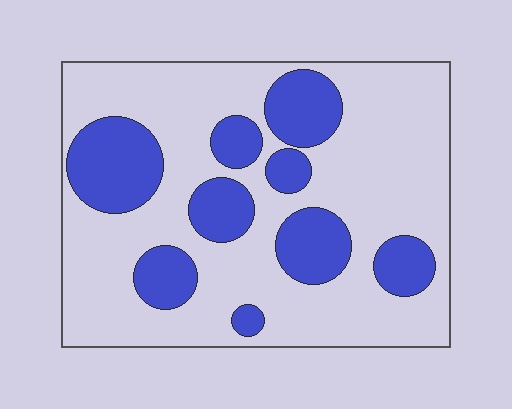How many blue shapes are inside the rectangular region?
9.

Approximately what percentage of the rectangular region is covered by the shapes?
Approximately 30%.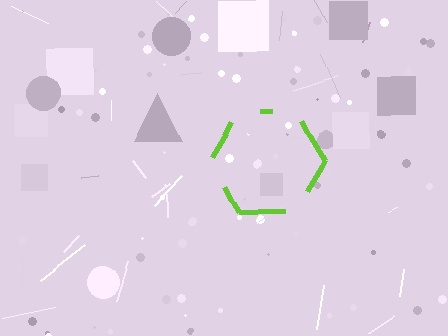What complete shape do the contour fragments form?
The contour fragments form a hexagon.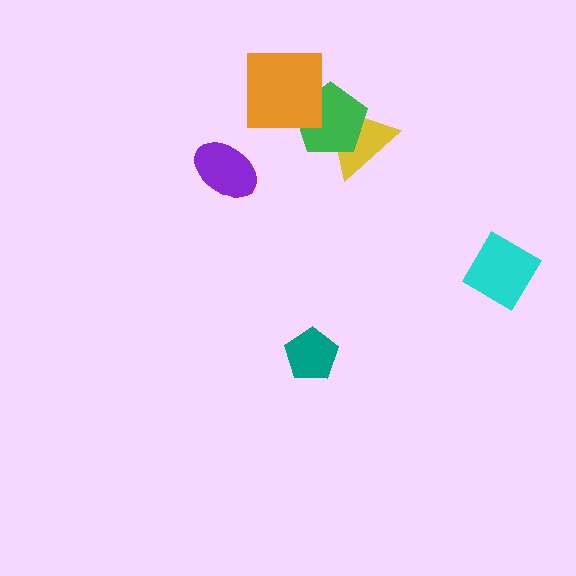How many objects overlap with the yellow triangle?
1 object overlaps with the yellow triangle.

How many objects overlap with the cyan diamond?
0 objects overlap with the cyan diamond.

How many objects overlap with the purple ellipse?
0 objects overlap with the purple ellipse.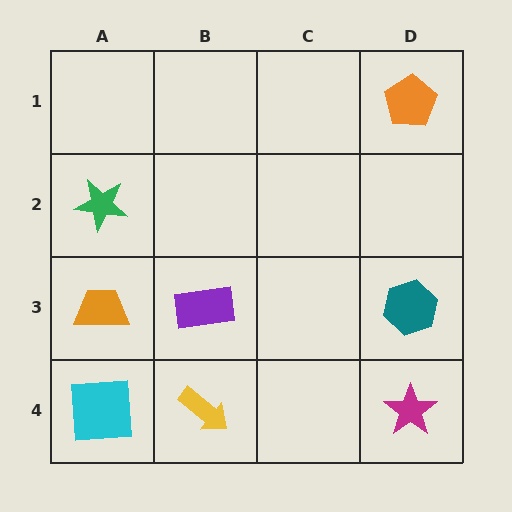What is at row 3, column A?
An orange trapezoid.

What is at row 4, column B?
A yellow arrow.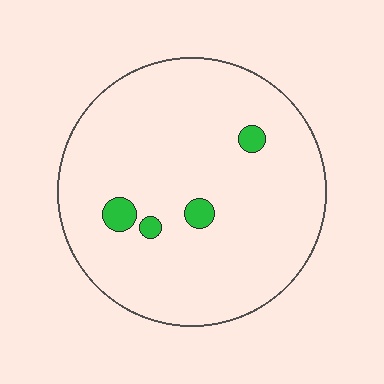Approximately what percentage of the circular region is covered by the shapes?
Approximately 5%.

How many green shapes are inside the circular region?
4.